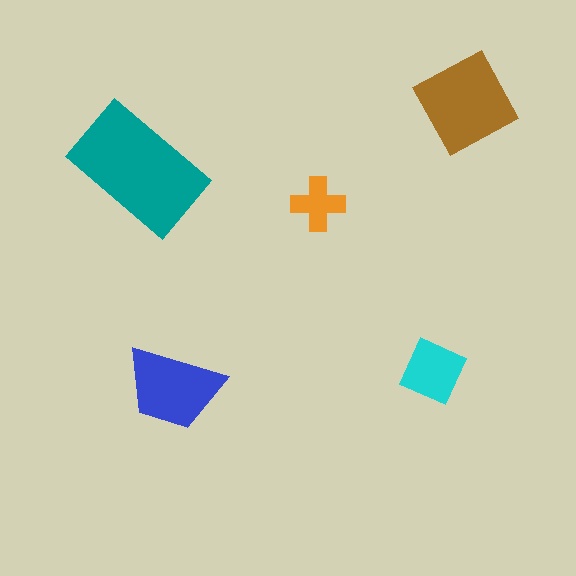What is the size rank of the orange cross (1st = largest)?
5th.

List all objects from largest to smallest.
The teal rectangle, the brown diamond, the blue trapezoid, the cyan square, the orange cross.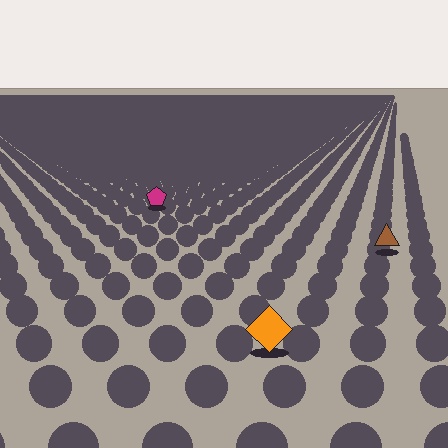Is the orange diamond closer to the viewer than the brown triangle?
Yes. The orange diamond is closer — you can tell from the texture gradient: the ground texture is coarser near it.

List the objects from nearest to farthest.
From nearest to farthest: the orange diamond, the brown triangle, the magenta pentagon.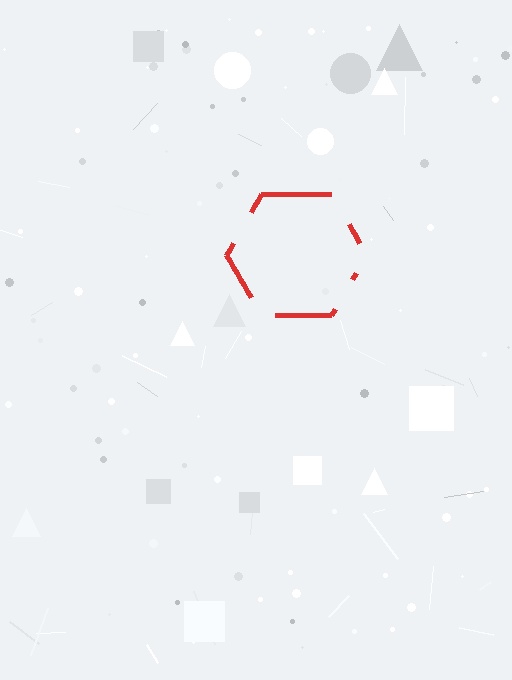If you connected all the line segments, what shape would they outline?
They would outline a hexagon.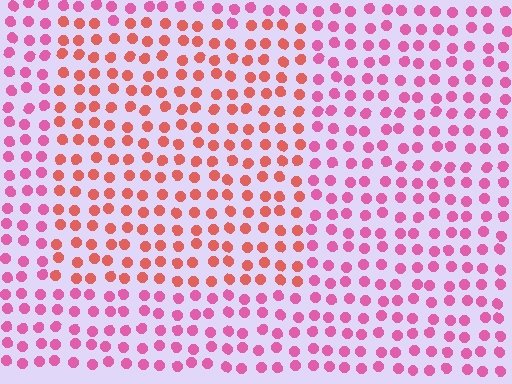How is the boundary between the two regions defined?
The boundary is defined purely by a slight shift in hue (about 37 degrees). Spacing, size, and orientation are identical on both sides.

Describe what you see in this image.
The image is filled with small pink elements in a uniform arrangement. A rectangle-shaped region is visible where the elements are tinted to a slightly different hue, forming a subtle color boundary.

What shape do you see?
I see a rectangle.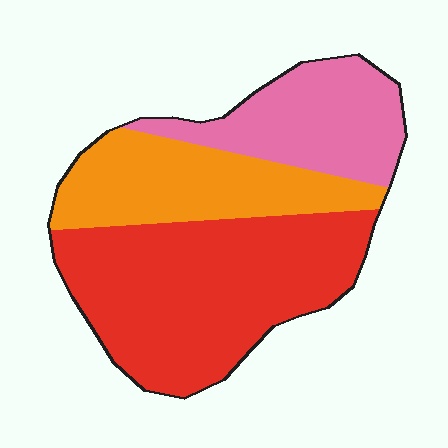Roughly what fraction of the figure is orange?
Orange covers about 25% of the figure.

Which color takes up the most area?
Red, at roughly 50%.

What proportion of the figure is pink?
Pink takes up between a sixth and a third of the figure.